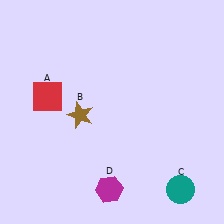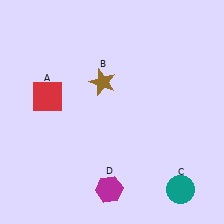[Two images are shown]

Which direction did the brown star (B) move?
The brown star (B) moved up.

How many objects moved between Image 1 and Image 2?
1 object moved between the two images.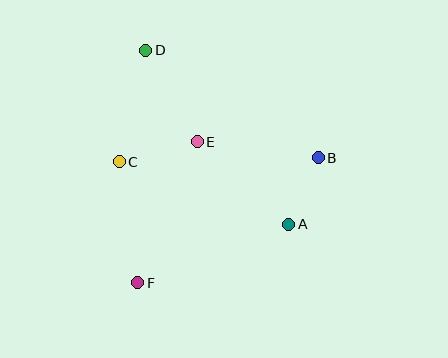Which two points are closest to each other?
Points A and B are closest to each other.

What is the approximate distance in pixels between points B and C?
The distance between B and C is approximately 199 pixels.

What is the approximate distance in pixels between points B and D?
The distance between B and D is approximately 203 pixels.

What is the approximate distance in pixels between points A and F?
The distance between A and F is approximately 162 pixels.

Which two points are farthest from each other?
Points D and F are farthest from each other.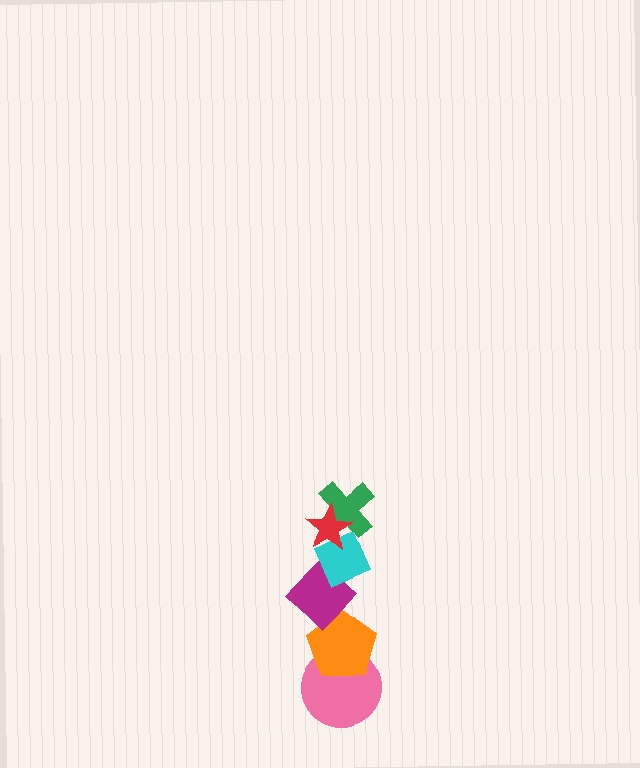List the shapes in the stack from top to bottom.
From top to bottom: the red star, the green cross, the cyan diamond, the magenta diamond, the orange pentagon, the pink circle.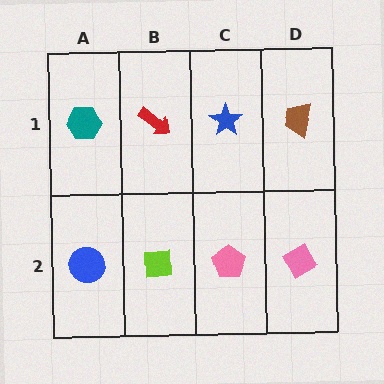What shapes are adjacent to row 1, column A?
A blue circle (row 2, column A), a red arrow (row 1, column B).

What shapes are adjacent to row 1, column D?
A pink diamond (row 2, column D), a blue star (row 1, column C).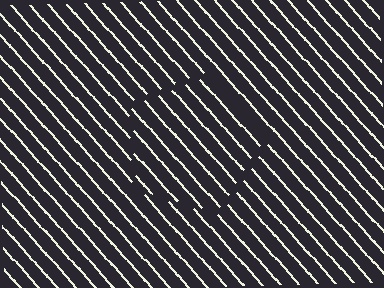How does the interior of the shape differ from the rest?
The interior of the shape contains the same grating, shifted by half a period — the contour is defined by the phase discontinuity where line-ends from the inner and outer gratings abut.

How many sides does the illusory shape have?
5 sides — the line-ends trace a pentagon.